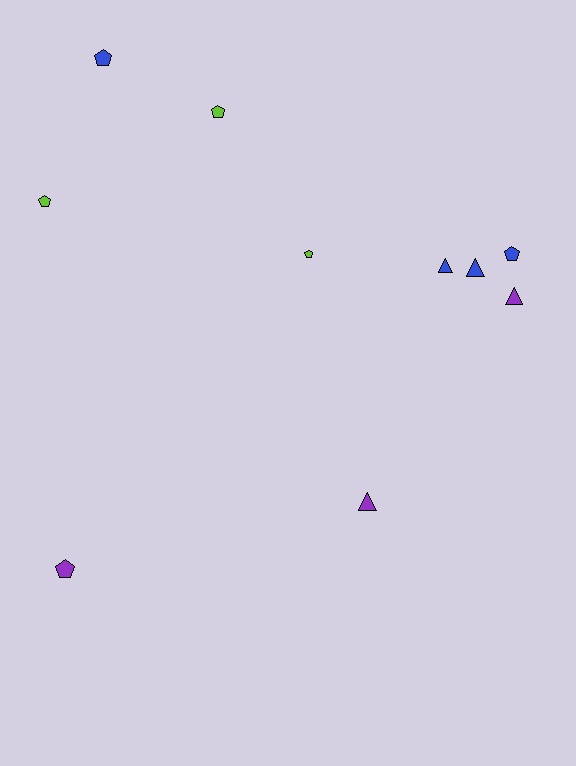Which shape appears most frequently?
Pentagon, with 6 objects.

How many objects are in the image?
There are 10 objects.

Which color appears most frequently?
Blue, with 4 objects.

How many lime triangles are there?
There are no lime triangles.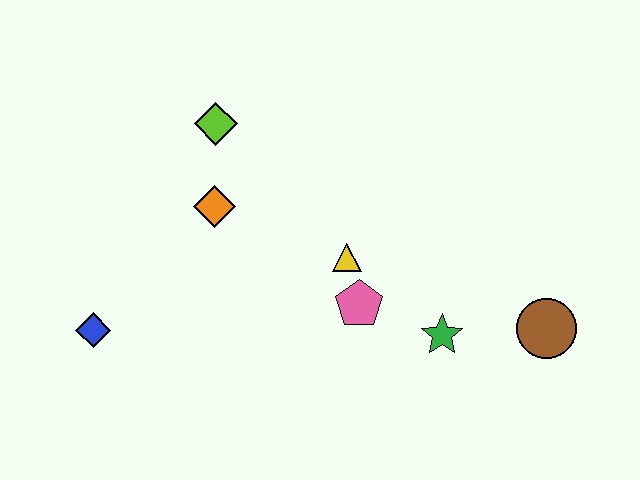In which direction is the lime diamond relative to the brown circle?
The lime diamond is to the left of the brown circle.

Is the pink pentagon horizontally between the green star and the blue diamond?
Yes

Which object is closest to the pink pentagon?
The yellow triangle is closest to the pink pentagon.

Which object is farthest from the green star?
The blue diamond is farthest from the green star.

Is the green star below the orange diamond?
Yes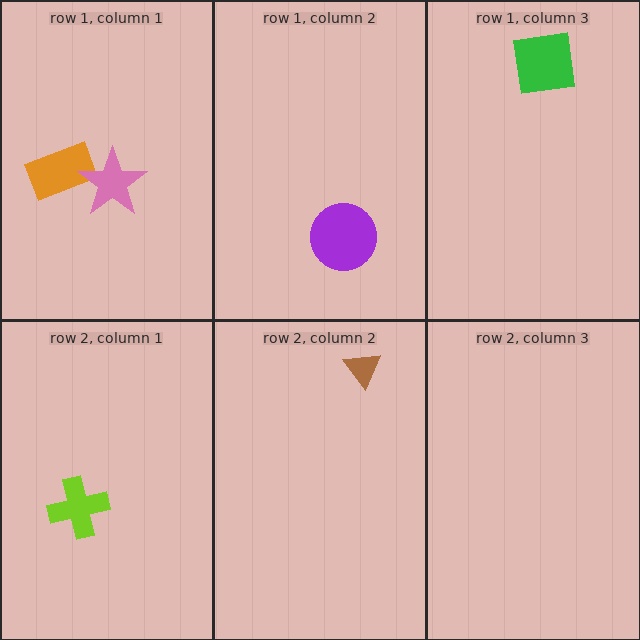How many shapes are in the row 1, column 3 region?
1.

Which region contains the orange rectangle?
The row 1, column 1 region.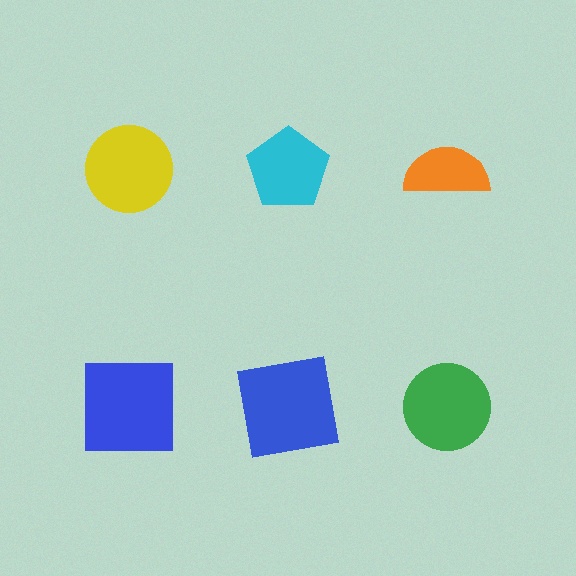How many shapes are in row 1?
3 shapes.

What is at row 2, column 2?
A blue square.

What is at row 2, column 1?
A blue square.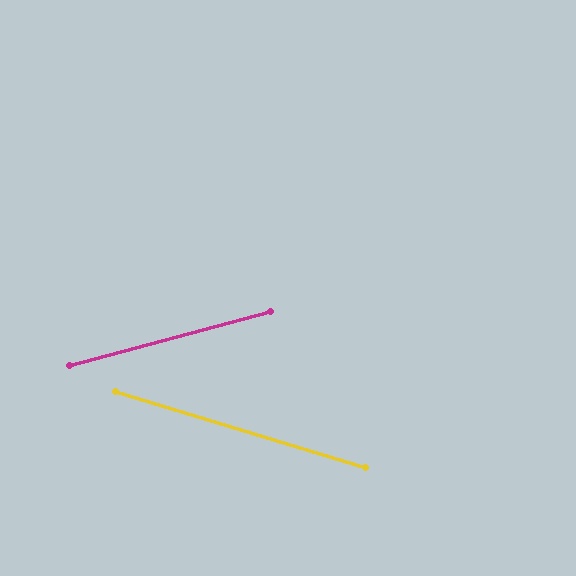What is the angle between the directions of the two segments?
Approximately 32 degrees.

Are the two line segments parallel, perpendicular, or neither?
Neither parallel nor perpendicular — they differ by about 32°.